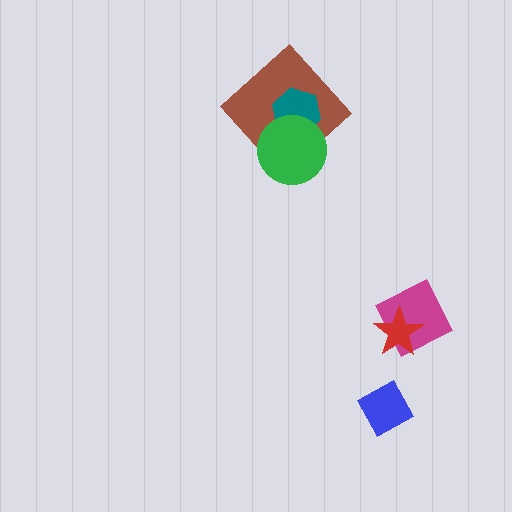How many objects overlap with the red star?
1 object overlaps with the red star.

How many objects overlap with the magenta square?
1 object overlaps with the magenta square.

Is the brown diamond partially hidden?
Yes, it is partially covered by another shape.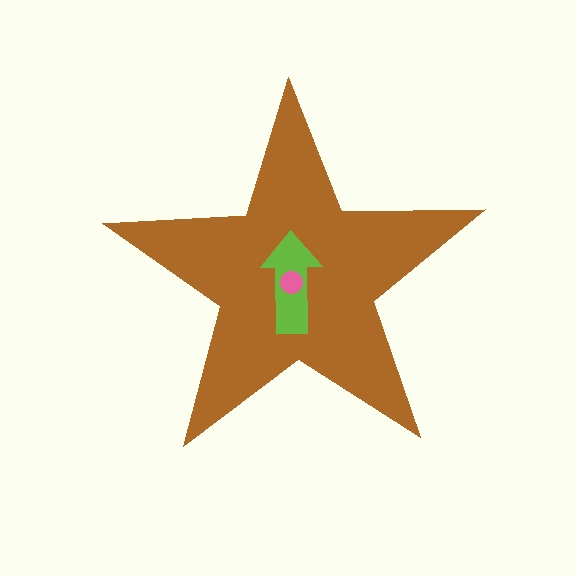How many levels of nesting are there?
3.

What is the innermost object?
The pink circle.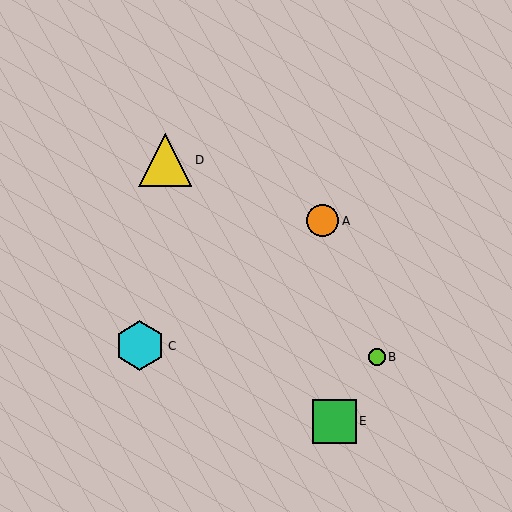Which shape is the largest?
The yellow triangle (labeled D) is the largest.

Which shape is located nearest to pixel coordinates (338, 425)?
The green square (labeled E) at (334, 421) is nearest to that location.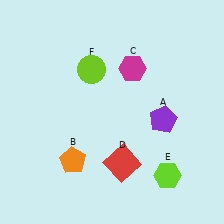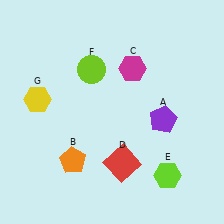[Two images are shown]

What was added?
A yellow hexagon (G) was added in Image 2.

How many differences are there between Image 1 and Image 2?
There is 1 difference between the two images.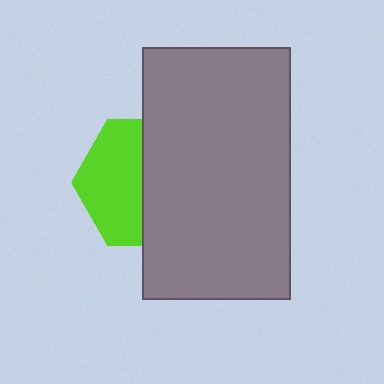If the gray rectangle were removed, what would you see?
You would see the complete lime hexagon.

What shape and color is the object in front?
The object in front is a gray rectangle.